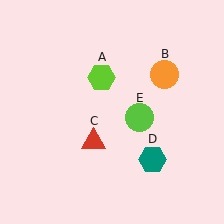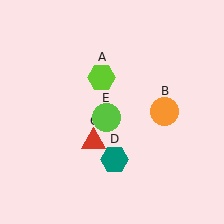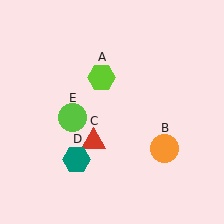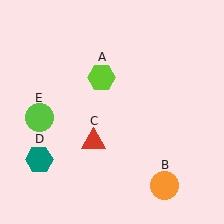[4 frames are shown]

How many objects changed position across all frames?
3 objects changed position: orange circle (object B), teal hexagon (object D), lime circle (object E).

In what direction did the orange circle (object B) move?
The orange circle (object B) moved down.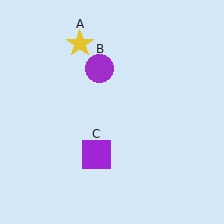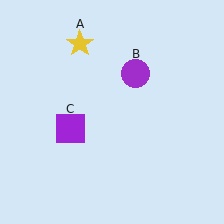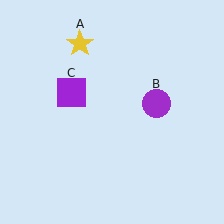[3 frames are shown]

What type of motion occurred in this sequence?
The purple circle (object B), purple square (object C) rotated clockwise around the center of the scene.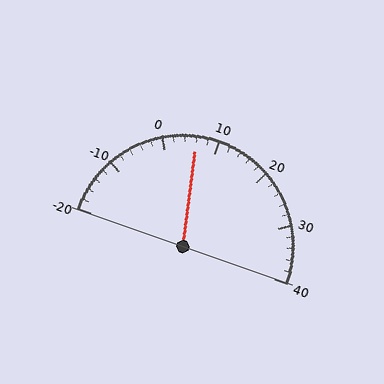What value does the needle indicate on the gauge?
The needle indicates approximately 6.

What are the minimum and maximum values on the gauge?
The gauge ranges from -20 to 40.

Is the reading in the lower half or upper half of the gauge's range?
The reading is in the lower half of the range (-20 to 40).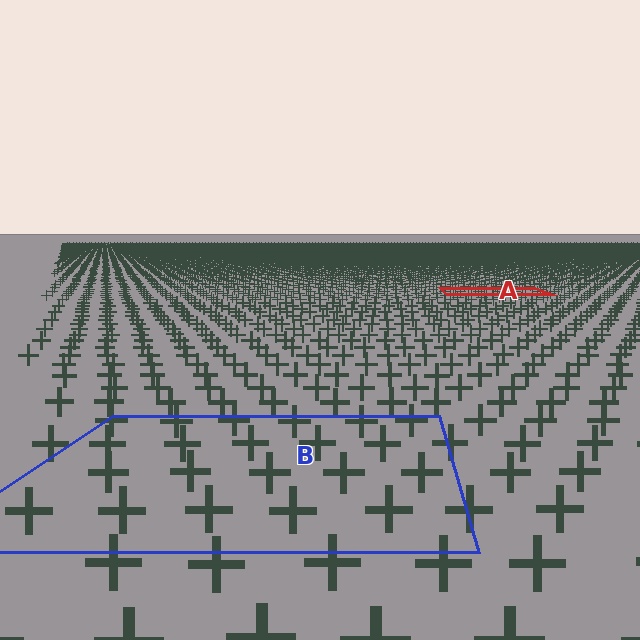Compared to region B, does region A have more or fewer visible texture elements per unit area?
Region A has more texture elements per unit area — they are packed more densely because it is farther away.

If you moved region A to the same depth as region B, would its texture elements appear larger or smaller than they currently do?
They would appear larger. At a closer depth, the same texture elements are projected at a bigger on-screen size.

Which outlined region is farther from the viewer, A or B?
Region A is farther from the viewer — the texture elements inside it appear smaller and more densely packed.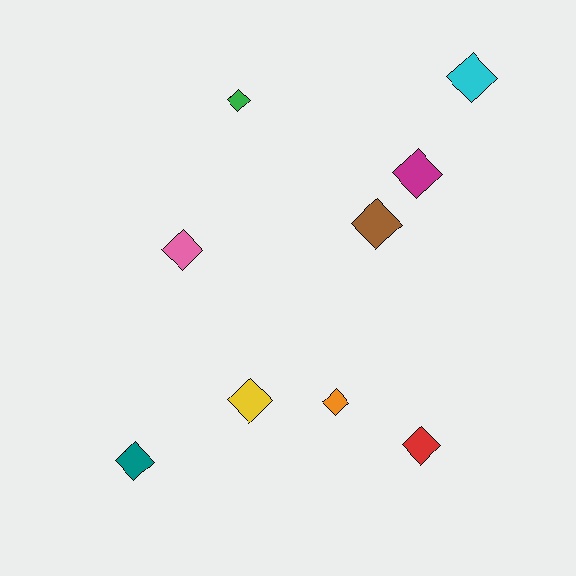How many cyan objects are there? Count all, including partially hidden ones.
There is 1 cyan object.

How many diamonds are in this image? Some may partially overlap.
There are 9 diamonds.